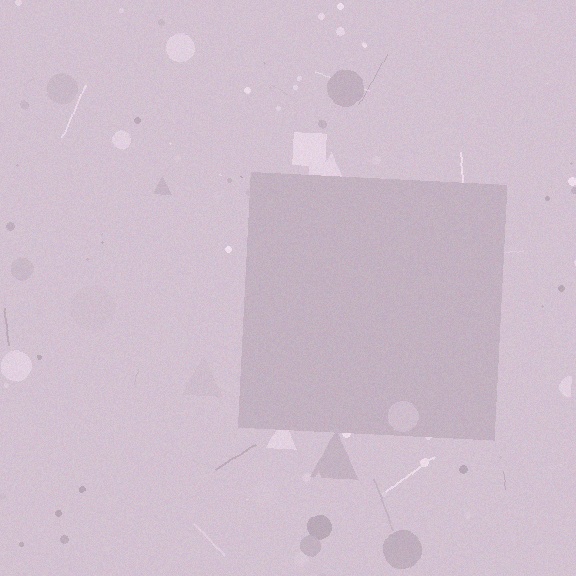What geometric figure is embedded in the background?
A square is embedded in the background.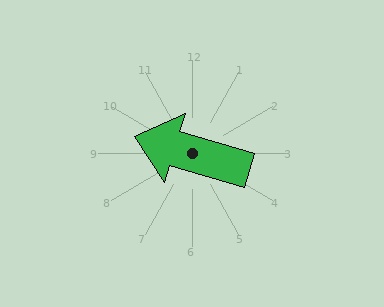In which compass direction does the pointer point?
West.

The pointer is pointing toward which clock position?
Roughly 10 o'clock.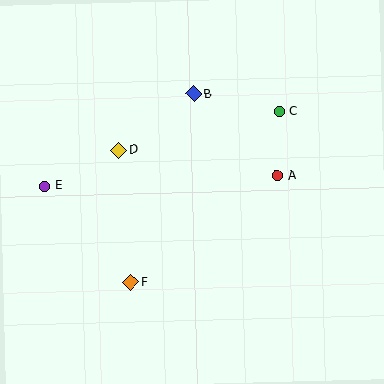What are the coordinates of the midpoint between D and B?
The midpoint between D and B is at (156, 122).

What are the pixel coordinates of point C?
Point C is at (279, 111).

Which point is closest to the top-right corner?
Point C is closest to the top-right corner.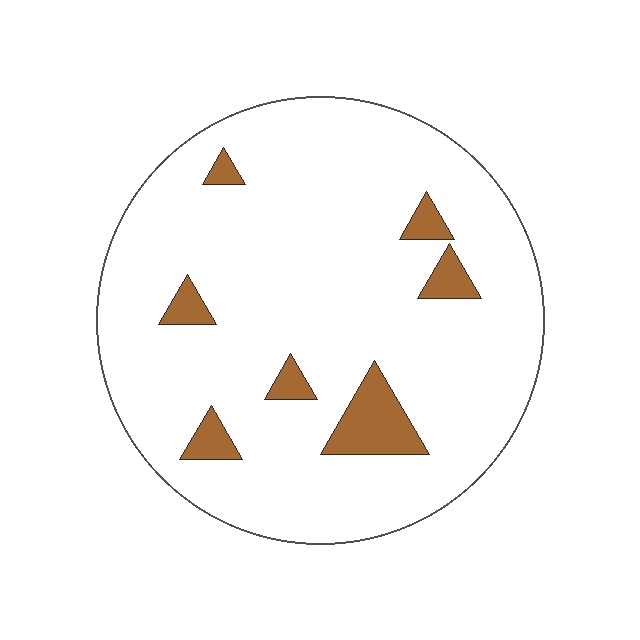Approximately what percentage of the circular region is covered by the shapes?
Approximately 10%.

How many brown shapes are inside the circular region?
7.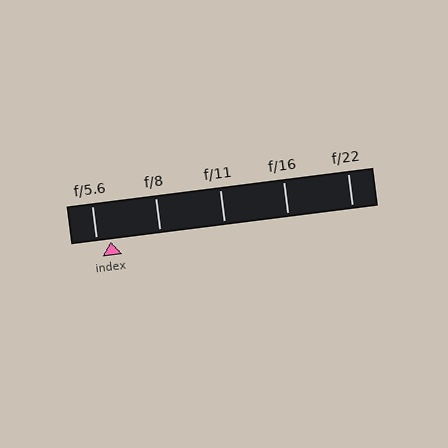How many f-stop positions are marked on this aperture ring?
There are 5 f-stop positions marked.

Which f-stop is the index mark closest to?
The index mark is closest to f/5.6.